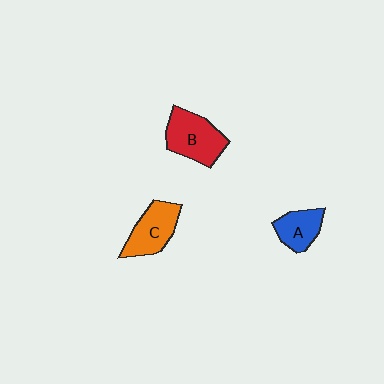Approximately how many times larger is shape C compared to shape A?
Approximately 1.3 times.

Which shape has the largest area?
Shape B (red).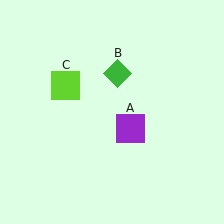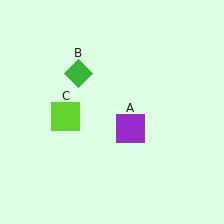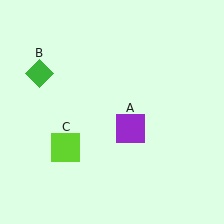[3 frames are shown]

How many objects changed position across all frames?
2 objects changed position: green diamond (object B), lime square (object C).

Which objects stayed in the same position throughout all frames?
Purple square (object A) remained stationary.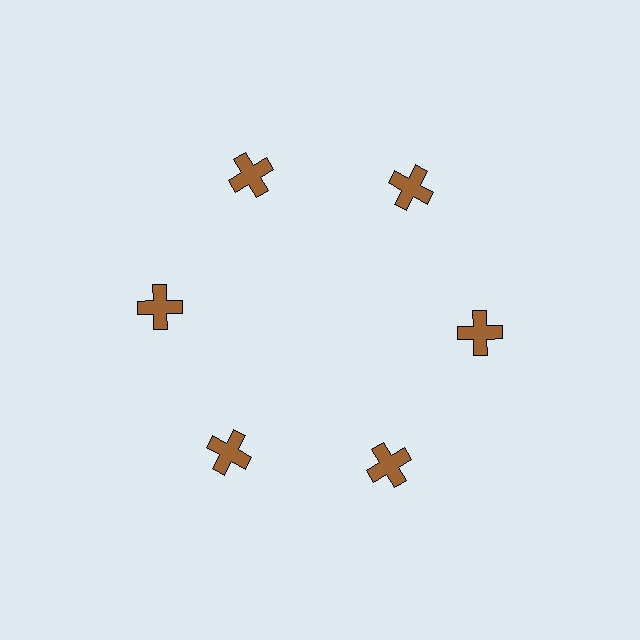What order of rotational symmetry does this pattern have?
This pattern has 6-fold rotational symmetry.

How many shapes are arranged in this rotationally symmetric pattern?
There are 6 shapes, arranged in 6 groups of 1.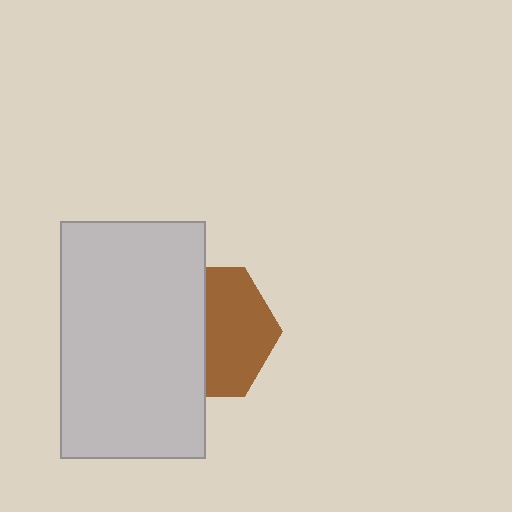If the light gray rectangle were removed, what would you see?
You would see the complete brown hexagon.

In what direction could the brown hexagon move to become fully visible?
The brown hexagon could move right. That would shift it out from behind the light gray rectangle entirely.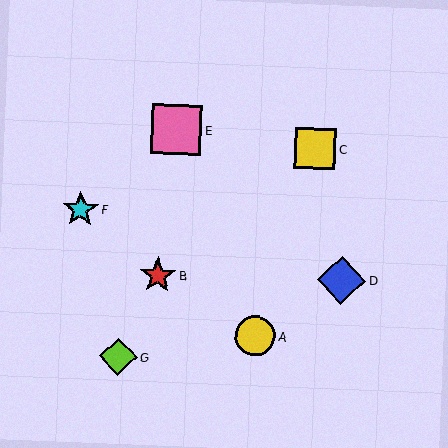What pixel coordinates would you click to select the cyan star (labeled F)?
Click at (80, 210) to select the cyan star F.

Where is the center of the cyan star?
The center of the cyan star is at (80, 210).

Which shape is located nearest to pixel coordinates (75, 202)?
The cyan star (labeled F) at (80, 210) is nearest to that location.